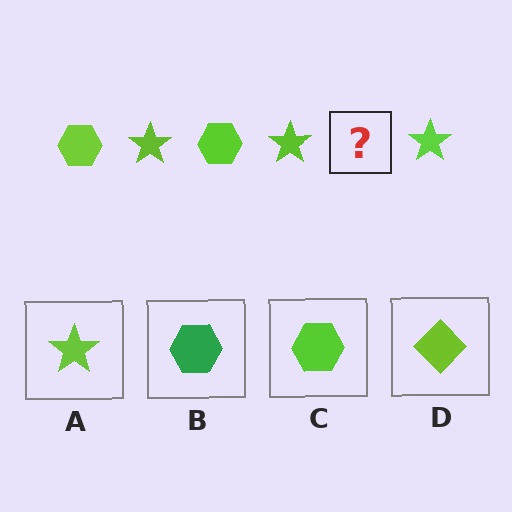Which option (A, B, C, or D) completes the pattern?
C.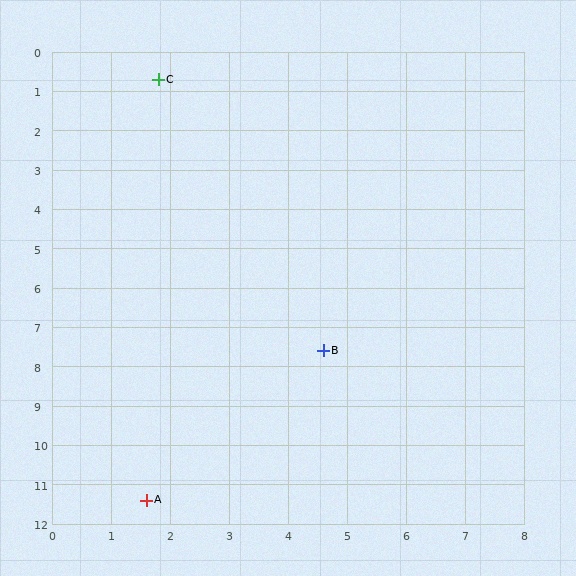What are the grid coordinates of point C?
Point C is at approximately (1.8, 0.7).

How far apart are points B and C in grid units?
Points B and C are about 7.4 grid units apart.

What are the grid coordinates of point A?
Point A is at approximately (1.6, 11.4).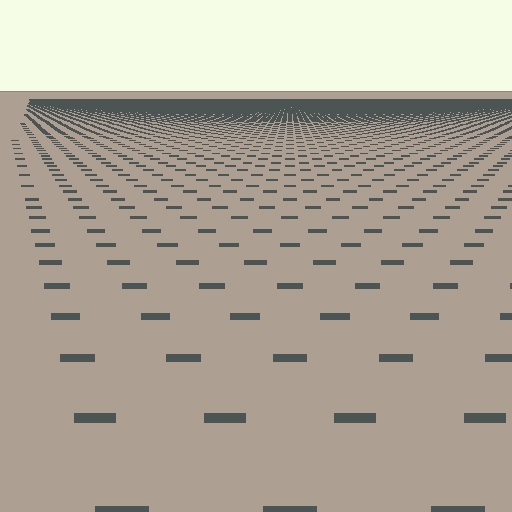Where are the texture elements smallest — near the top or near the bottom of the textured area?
Near the top.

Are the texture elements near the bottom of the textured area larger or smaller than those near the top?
Larger. Near the bottom, elements are closer to the viewer and appear at a bigger on-screen size.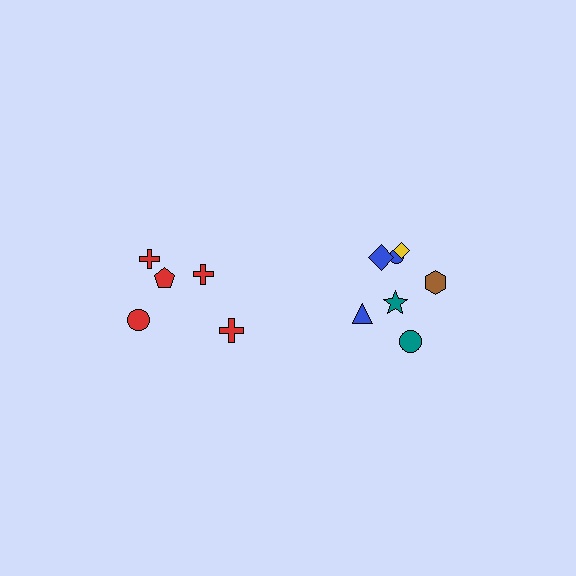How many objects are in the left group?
There are 5 objects.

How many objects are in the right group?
There are 7 objects.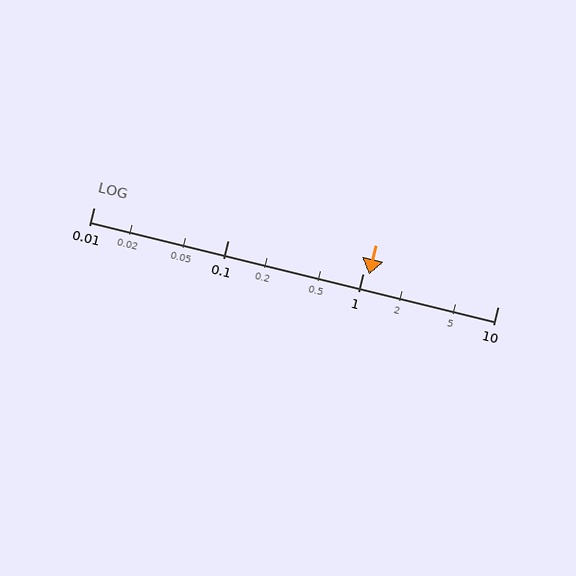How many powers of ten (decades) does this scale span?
The scale spans 3 decades, from 0.01 to 10.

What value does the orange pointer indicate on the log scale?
The pointer indicates approximately 1.1.